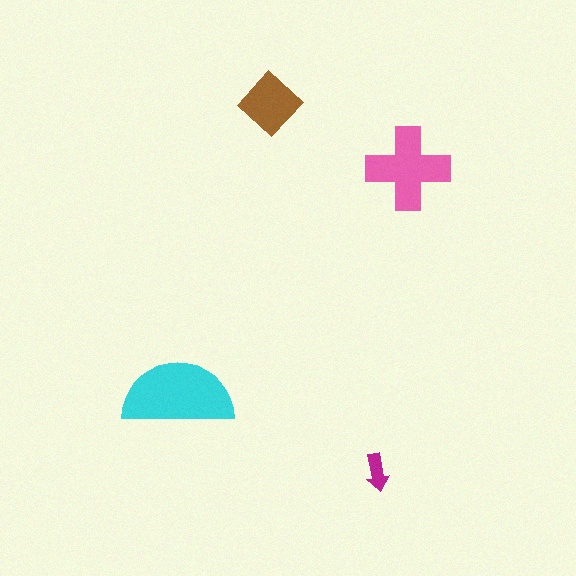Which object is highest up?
The brown diamond is topmost.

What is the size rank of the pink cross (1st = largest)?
2nd.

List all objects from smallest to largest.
The magenta arrow, the brown diamond, the pink cross, the cyan semicircle.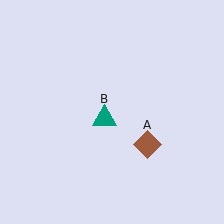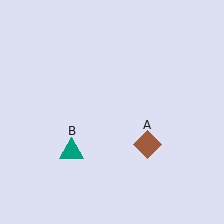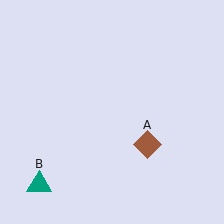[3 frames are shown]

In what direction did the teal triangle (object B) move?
The teal triangle (object B) moved down and to the left.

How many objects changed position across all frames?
1 object changed position: teal triangle (object B).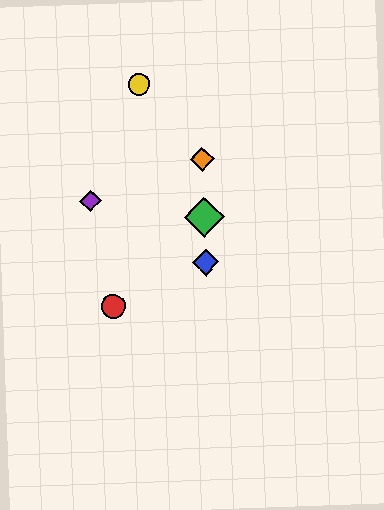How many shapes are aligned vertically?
3 shapes (the blue diamond, the green diamond, the orange diamond) are aligned vertically.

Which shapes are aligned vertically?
The blue diamond, the green diamond, the orange diamond are aligned vertically.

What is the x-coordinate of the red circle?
The red circle is at x≈114.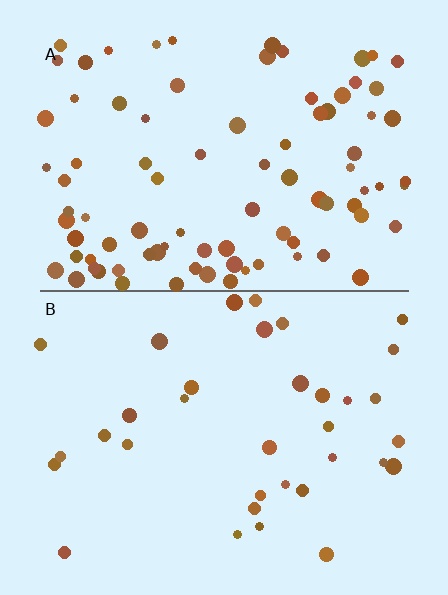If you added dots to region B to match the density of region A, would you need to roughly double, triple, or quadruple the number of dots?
Approximately triple.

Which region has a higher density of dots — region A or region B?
A (the top).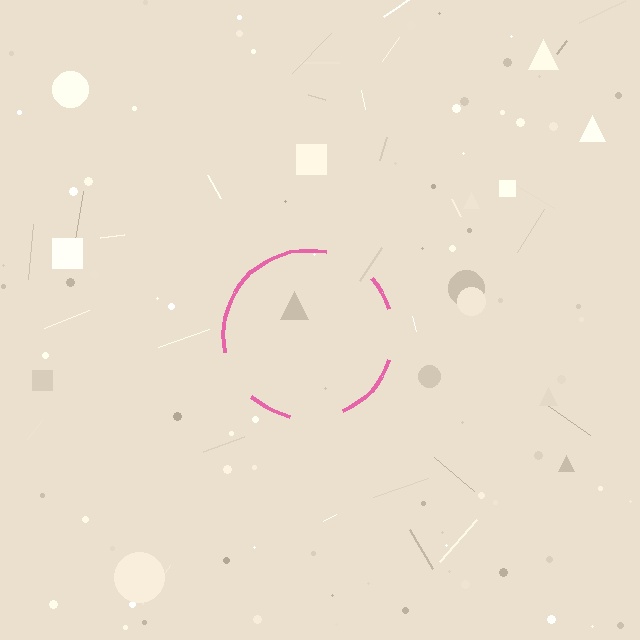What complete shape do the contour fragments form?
The contour fragments form a circle.